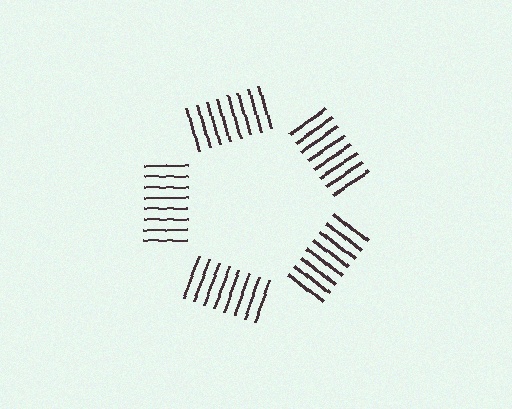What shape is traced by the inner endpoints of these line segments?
An illusory pentagon — the line segments terminate on its edges but no continuous stroke is drawn.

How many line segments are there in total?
40 — 8 along each of the 5 edges.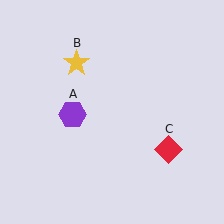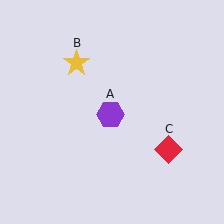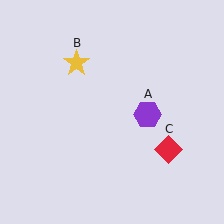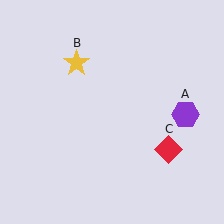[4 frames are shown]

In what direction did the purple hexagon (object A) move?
The purple hexagon (object A) moved right.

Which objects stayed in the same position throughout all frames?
Yellow star (object B) and red diamond (object C) remained stationary.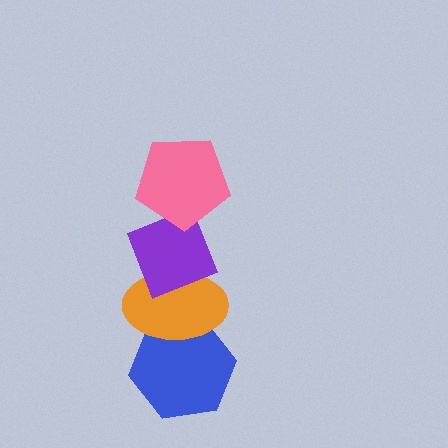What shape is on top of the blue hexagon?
The orange ellipse is on top of the blue hexagon.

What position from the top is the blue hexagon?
The blue hexagon is 4th from the top.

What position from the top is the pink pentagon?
The pink pentagon is 1st from the top.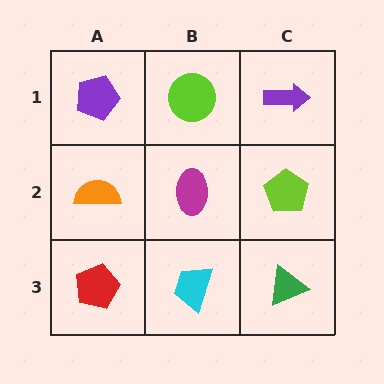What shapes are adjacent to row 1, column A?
An orange semicircle (row 2, column A), a lime circle (row 1, column B).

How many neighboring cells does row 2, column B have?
4.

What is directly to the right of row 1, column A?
A lime circle.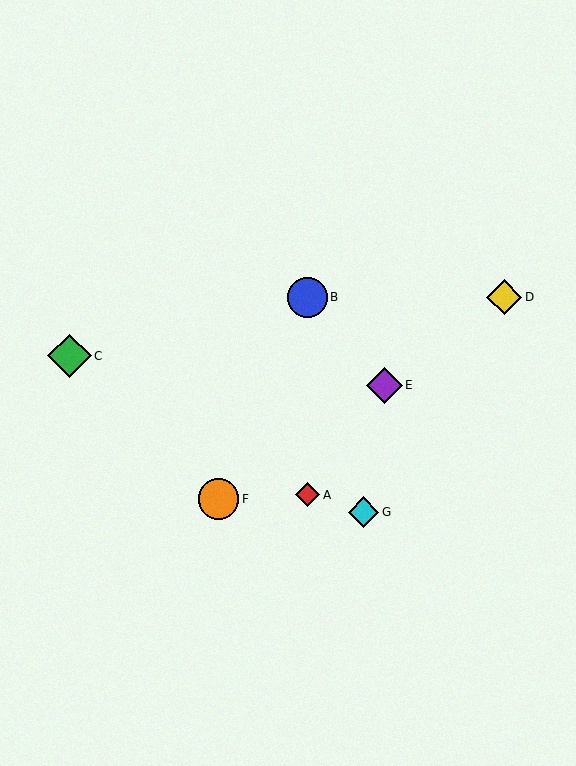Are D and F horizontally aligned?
No, D is at y≈297 and F is at y≈499.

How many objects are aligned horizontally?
2 objects (B, D) are aligned horizontally.